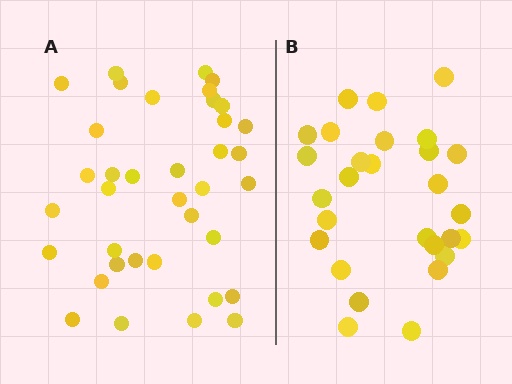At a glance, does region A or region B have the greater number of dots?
Region A (the left region) has more dots.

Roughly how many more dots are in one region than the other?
Region A has roughly 8 or so more dots than region B.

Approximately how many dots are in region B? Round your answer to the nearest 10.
About 30 dots. (The exact count is 28, which rounds to 30.)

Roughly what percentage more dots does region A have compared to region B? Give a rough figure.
About 30% more.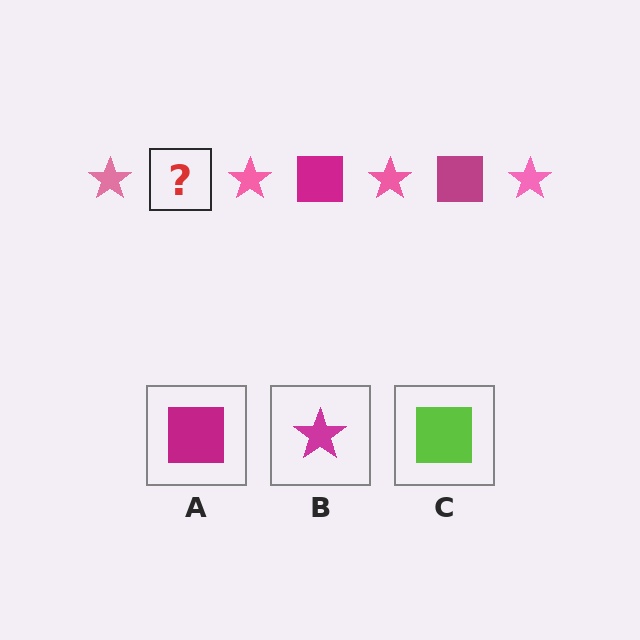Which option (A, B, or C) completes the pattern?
A.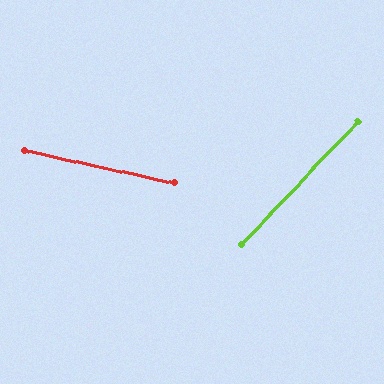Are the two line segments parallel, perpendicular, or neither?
Neither parallel nor perpendicular — they differ by about 59°.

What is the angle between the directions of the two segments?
Approximately 59 degrees.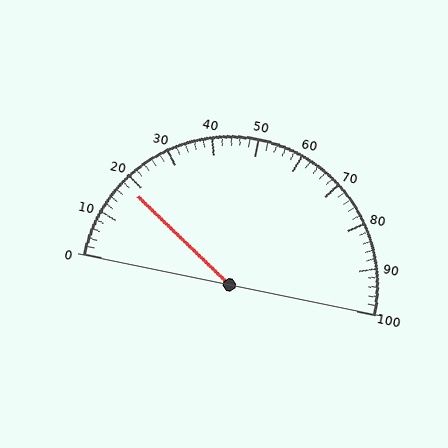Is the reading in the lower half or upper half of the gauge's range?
The reading is in the lower half of the range (0 to 100).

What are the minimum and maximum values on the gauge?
The gauge ranges from 0 to 100.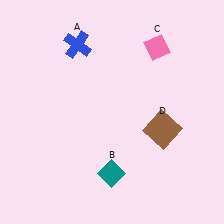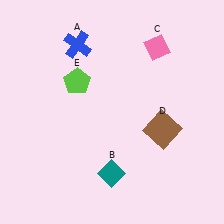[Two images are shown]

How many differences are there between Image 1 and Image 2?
There is 1 difference between the two images.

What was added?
A lime pentagon (E) was added in Image 2.